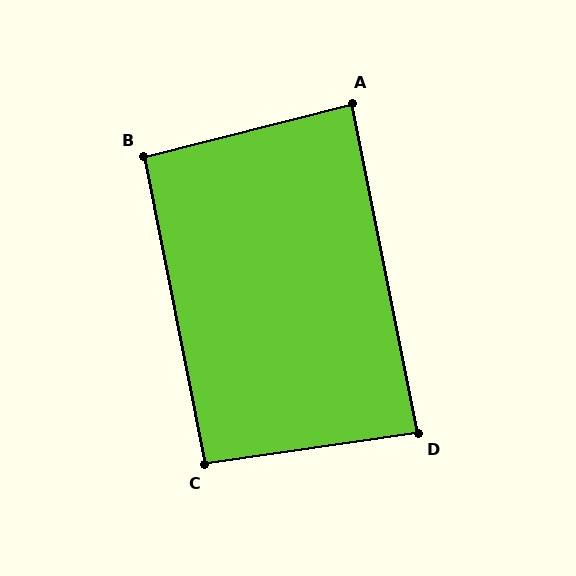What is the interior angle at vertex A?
Approximately 87 degrees (approximately right).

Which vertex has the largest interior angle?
B, at approximately 93 degrees.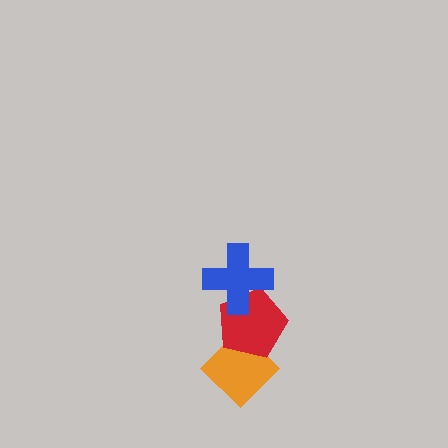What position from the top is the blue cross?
The blue cross is 1st from the top.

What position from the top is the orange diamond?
The orange diamond is 3rd from the top.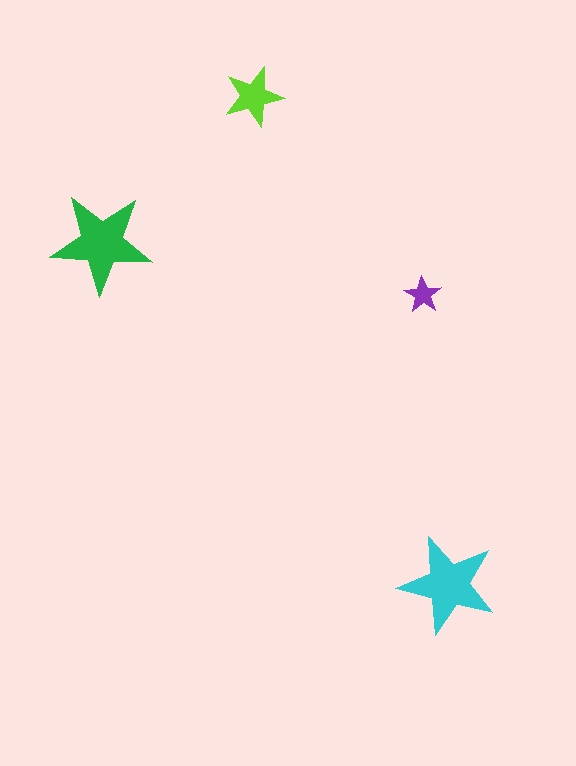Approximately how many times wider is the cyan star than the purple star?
About 2.5 times wider.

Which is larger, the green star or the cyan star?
The green one.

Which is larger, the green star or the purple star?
The green one.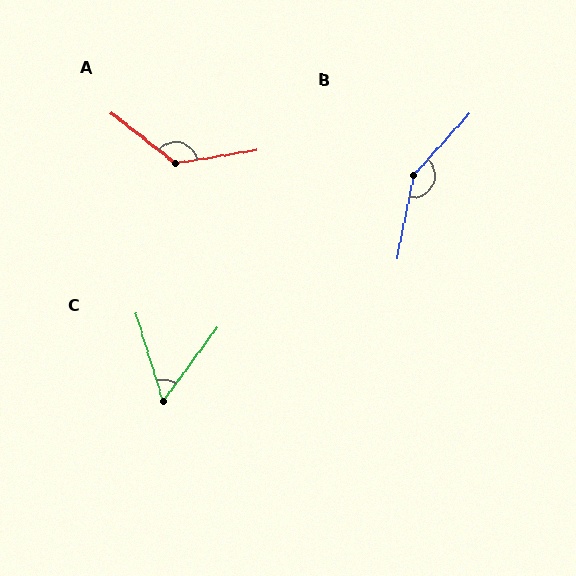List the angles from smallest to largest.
C (53°), A (132°), B (149°).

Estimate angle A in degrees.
Approximately 132 degrees.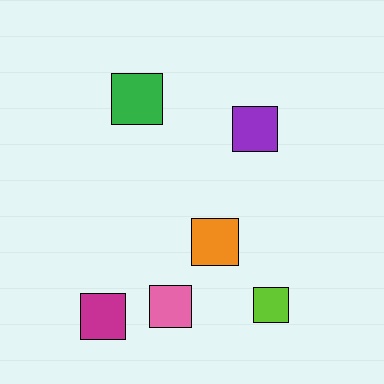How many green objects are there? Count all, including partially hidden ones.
There is 1 green object.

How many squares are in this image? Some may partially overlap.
There are 6 squares.